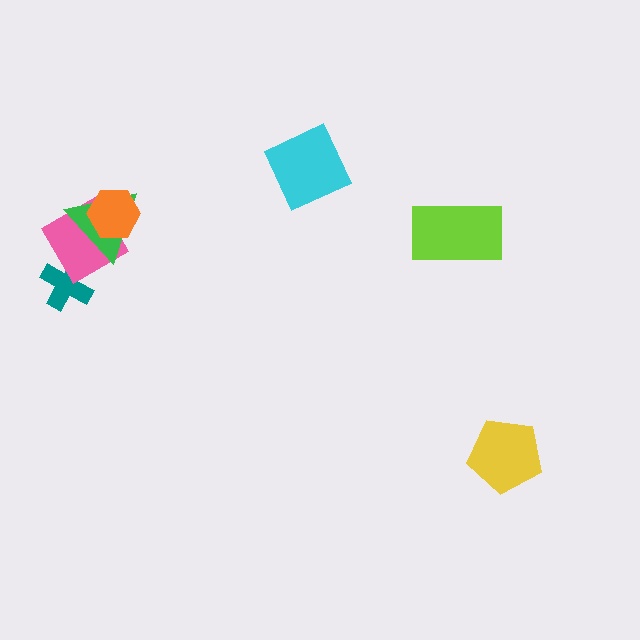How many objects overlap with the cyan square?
0 objects overlap with the cyan square.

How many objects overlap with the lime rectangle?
0 objects overlap with the lime rectangle.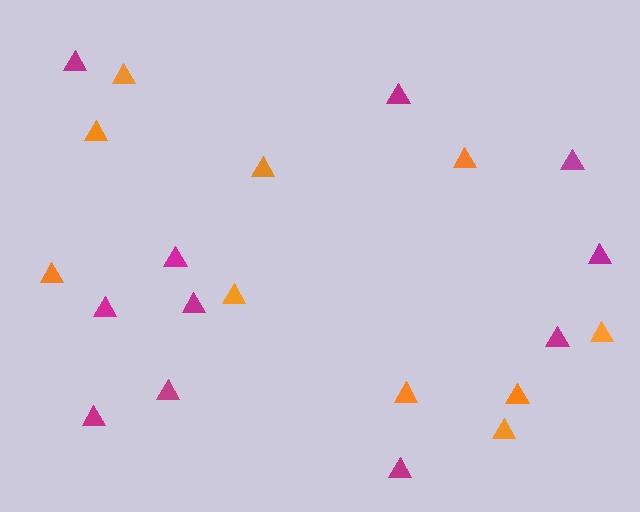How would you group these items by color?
There are 2 groups: one group of magenta triangles (11) and one group of orange triangles (10).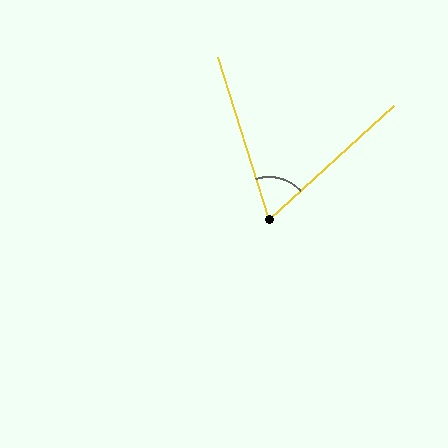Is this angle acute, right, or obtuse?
It is acute.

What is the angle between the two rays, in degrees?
Approximately 65 degrees.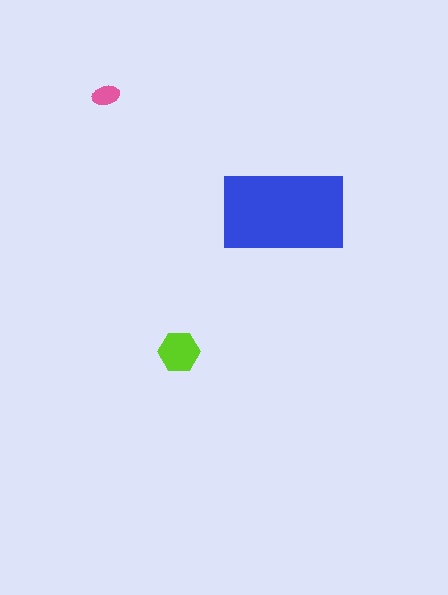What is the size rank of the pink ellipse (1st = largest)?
3rd.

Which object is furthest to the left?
The pink ellipse is leftmost.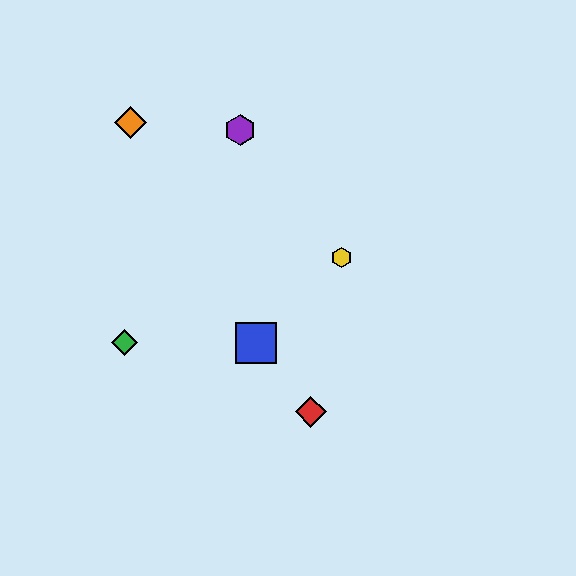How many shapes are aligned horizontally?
2 shapes (the blue square, the green diamond) are aligned horizontally.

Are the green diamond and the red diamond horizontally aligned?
No, the green diamond is at y≈343 and the red diamond is at y≈412.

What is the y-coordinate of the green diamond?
The green diamond is at y≈343.